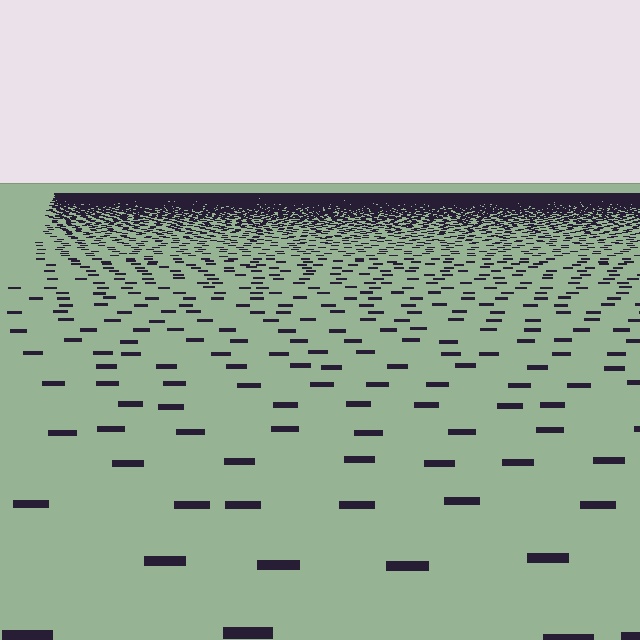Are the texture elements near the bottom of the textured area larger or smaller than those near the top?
Larger. Near the bottom, elements are closer to the viewer and appear at a bigger on-screen size.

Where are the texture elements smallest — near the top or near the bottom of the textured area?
Near the top.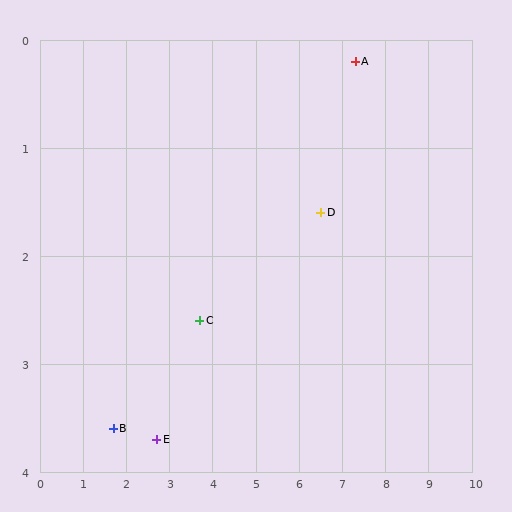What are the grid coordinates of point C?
Point C is at approximately (3.7, 2.6).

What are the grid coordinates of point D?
Point D is at approximately (6.5, 1.6).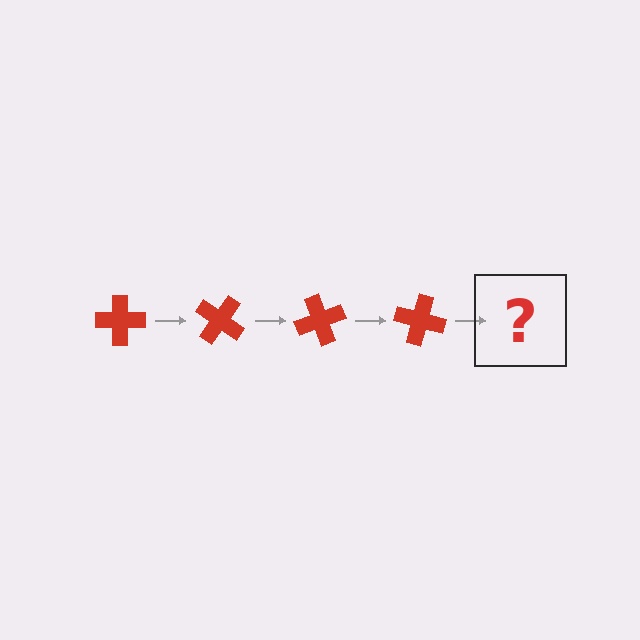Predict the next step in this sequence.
The next step is a red cross rotated 140 degrees.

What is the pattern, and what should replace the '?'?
The pattern is that the cross rotates 35 degrees each step. The '?' should be a red cross rotated 140 degrees.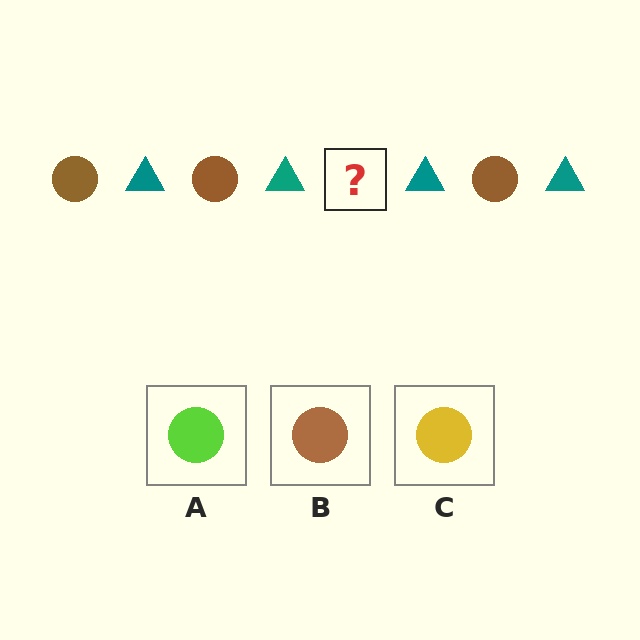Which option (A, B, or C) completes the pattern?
B.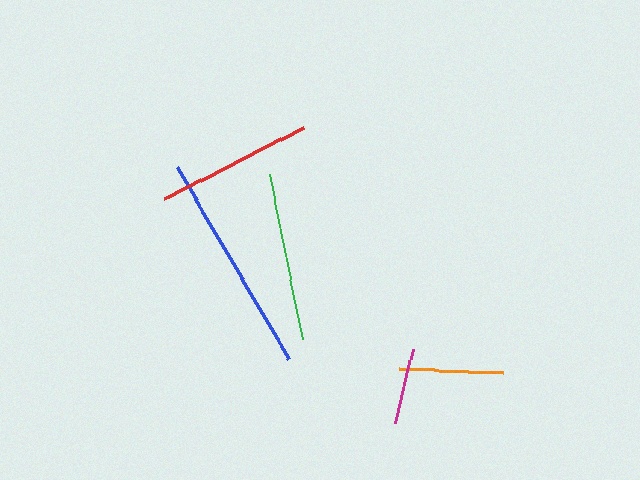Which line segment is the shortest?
The magenta line is the shortest at approximately 75 pixels.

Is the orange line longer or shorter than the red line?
The red line is longer than the orange line.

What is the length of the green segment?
The green segment is approximately 168 pixels long.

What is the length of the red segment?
The red segment is approximately 158 pixels long.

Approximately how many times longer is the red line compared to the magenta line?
The red line is approximately 2.1 times the length of the magenta line.